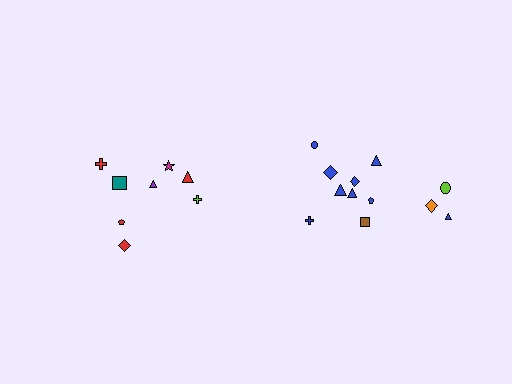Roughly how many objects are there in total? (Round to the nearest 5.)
Roughly 20 objects in total.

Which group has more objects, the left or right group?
The right group.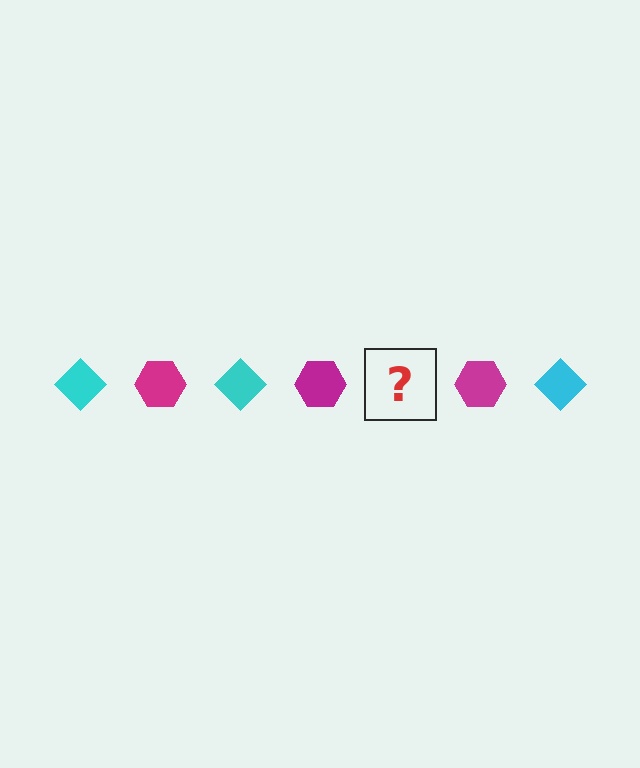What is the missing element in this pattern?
The missing element is a cyan diamond.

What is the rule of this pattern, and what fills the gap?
The rule is that the pattern alternates between cyan diamond and magenta hexagon. The gap should be filled with a cyan diamond.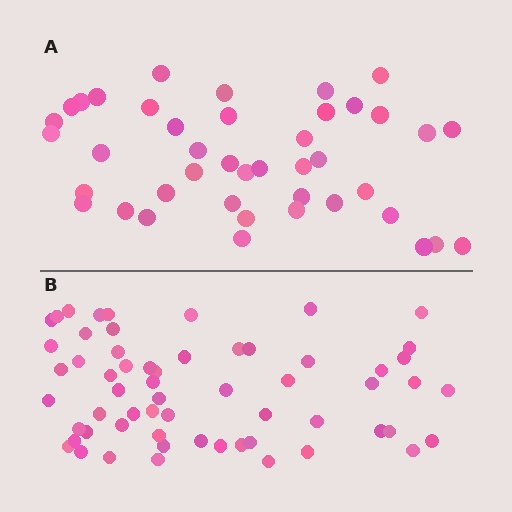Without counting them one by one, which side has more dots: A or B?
Region B (the bottom region) has more dots.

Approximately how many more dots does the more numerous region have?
Region B has approximately 20 more dots than region A.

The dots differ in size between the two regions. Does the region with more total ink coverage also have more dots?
No. Region A has more total ink coverage because its dots are larger, but region B actually contains more individual dots. Total area can be misleading — the number of items is what matters here.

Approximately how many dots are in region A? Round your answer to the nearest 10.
About 40 dots. (The exact count is 42, which rounds to 40.)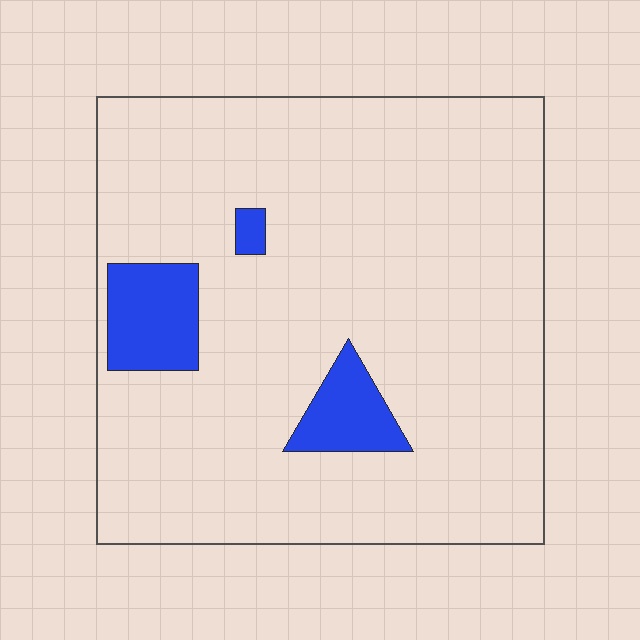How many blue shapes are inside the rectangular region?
3.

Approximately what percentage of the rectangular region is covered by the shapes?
Approximately 10%.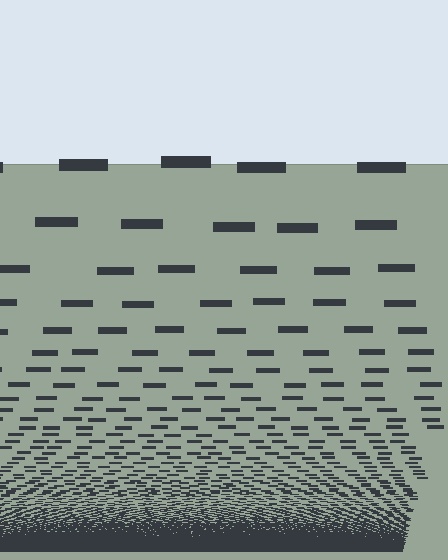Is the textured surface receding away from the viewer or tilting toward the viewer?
The surface appears to tilt toward the viewer. Texture elements get larger and sparser toward the top.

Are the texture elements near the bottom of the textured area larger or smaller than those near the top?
Smaller. The gradient is inverted — elements near the bottom are smaller and denser.